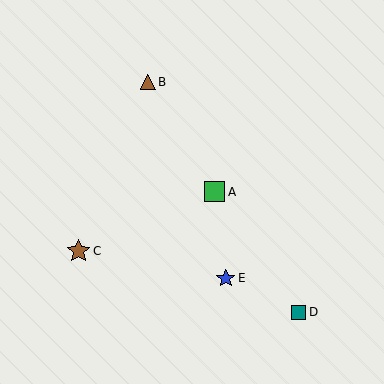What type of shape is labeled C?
Shape C is a brown star.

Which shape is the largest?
The brown star (labeled C) is the largest.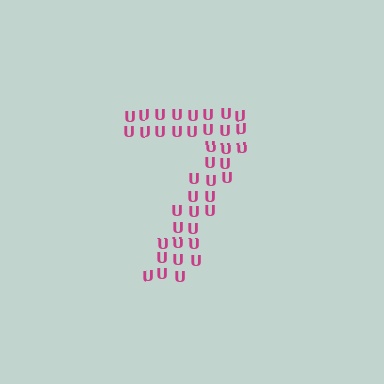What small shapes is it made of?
It is made of small letter U's.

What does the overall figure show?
The overall figure shows the digit 7.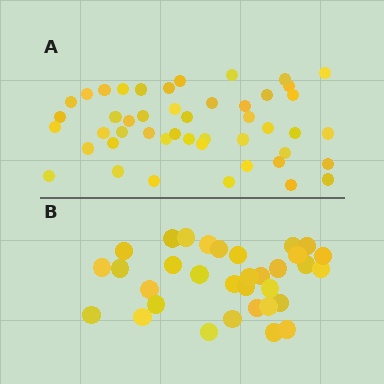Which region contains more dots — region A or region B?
Region A (the top region) has more dots.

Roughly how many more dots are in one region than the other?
Region A has approximately 15 more dots than region B.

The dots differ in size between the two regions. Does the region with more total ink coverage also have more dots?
No. Region B has more total ink coverage because its dots are larger, but region A actually contains more individual dots. Total area can be misleading — the number of items is what matters here.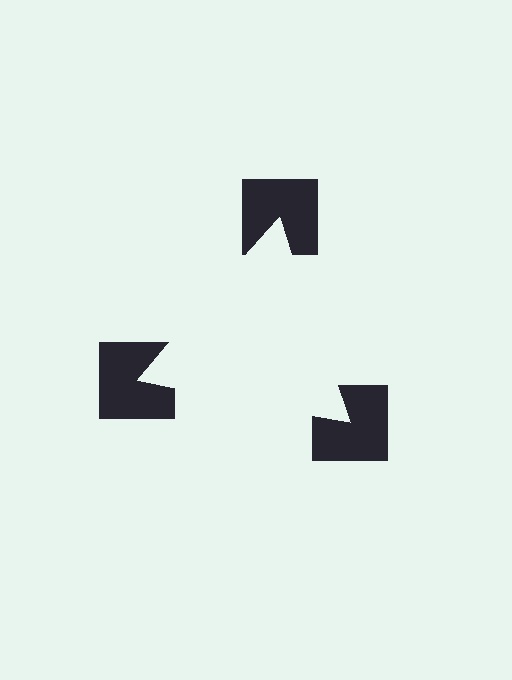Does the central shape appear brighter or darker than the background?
It typically appears slightly brighter than the background, even though no actual brightness change is drawn.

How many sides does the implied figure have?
3 sides.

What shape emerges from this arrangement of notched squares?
An illusory triangle — its edges are inferred from the aligned wedge cuts in the notched squares, not physically drawn.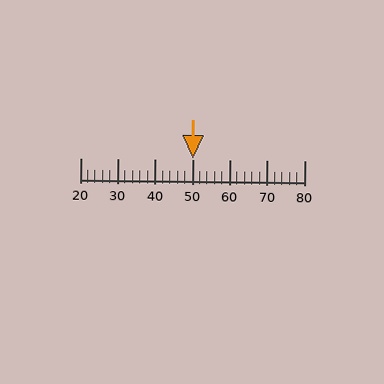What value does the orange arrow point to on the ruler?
The orange arrow points to approximately 50.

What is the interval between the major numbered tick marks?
The major tick marks are spaced 10 units apart.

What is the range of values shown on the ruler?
The ruler shows values from 20 to 80.